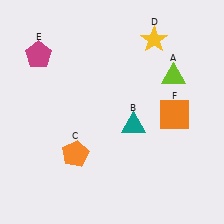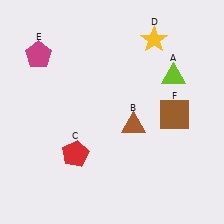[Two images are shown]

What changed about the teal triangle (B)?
In Image 1, B is teal. In Image 2, it changed to brown.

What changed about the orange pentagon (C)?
In Image 1, C is orange. In Image 2, it changed to red.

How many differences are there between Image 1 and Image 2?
There are 3 differences between the two images.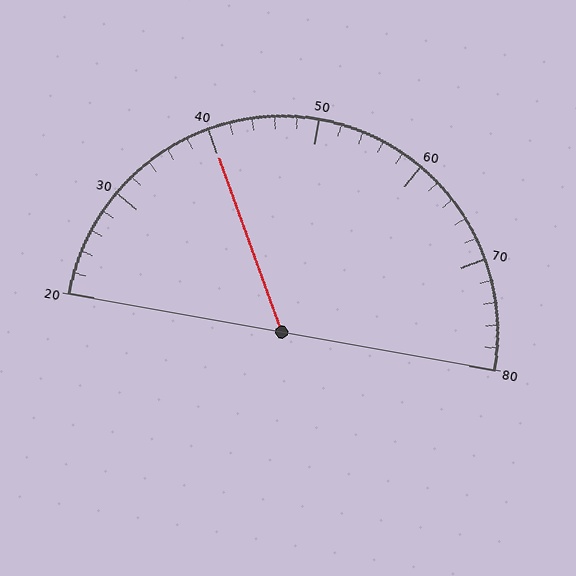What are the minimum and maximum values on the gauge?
The gauge ranges from 20 to 80.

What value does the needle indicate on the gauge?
The needle indicates approximately 40.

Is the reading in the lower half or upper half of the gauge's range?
The reading is in the lower half of the range (20 to 80).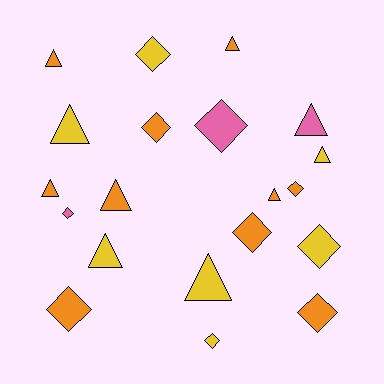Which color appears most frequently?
Orange, with 10 objects.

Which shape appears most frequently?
Diamond, with 10 objects.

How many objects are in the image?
There are 20 objects.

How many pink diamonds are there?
There are 2 pink diamonds.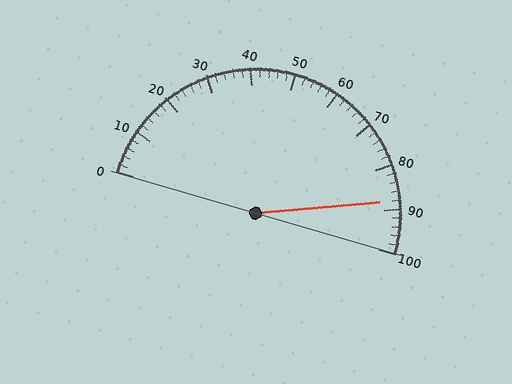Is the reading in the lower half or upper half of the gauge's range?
The reading is in the upper half of the range (0 to 100).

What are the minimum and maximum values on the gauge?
The gauge ranges from 0 to 100.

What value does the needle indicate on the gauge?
The needle indicates approximately 88.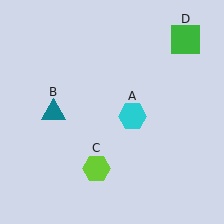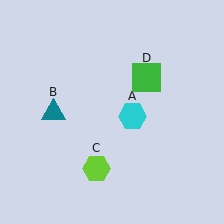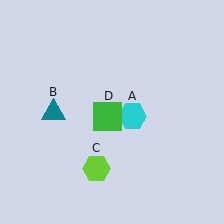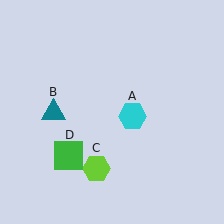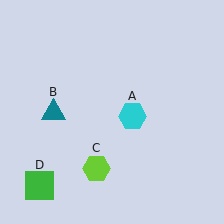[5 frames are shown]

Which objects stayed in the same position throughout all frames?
Cyan hexagon (object A) and teal triangle (object B) and lime hexagon (object C) remained stationary.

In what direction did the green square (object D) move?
The green square (object D) moved down and to the left.